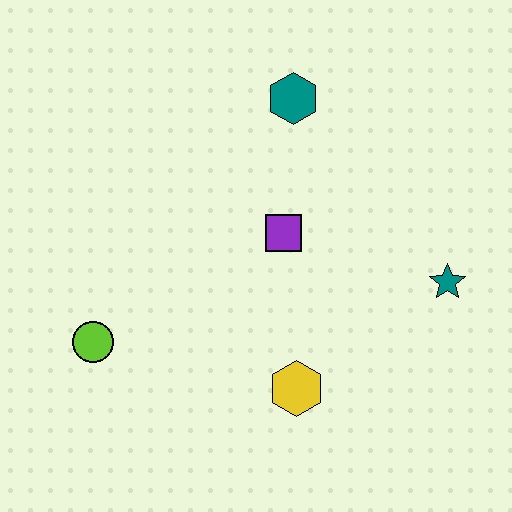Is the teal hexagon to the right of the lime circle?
Yes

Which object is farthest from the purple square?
The lime circle is farthest from the purple square.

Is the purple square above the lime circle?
Yes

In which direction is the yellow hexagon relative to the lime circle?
The yellow hexagon is to the right of the lime circle.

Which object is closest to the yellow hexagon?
The purple square is closest to the yellow hexagon.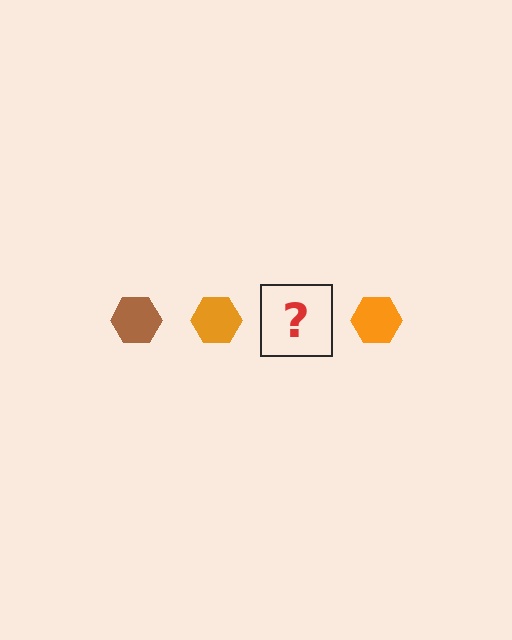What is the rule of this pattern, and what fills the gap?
The rule is that the pattern cycles through brown, orange hexagons. The gap should be filled with a brown hexagon.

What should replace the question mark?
The question mark should be replaced with a brown hexagon.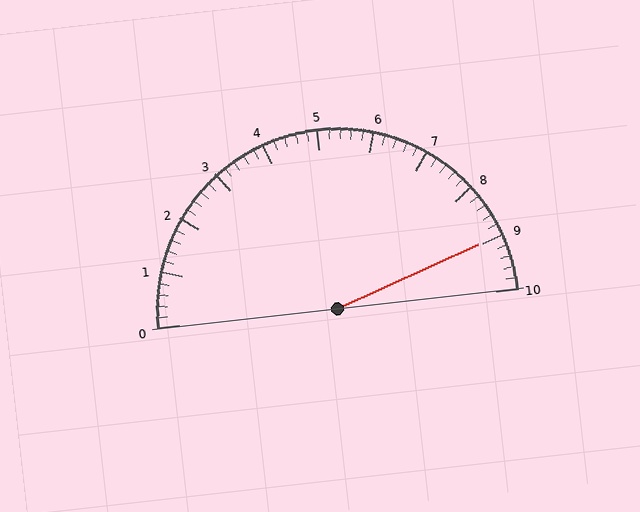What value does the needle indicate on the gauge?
The needle indicates approximately 9.0.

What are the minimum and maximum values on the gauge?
The gauge ranges from 0 to 10.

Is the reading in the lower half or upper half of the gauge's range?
The reading is in the upper half of the range (0 to 10).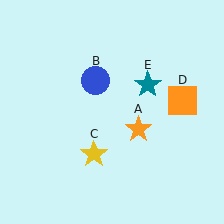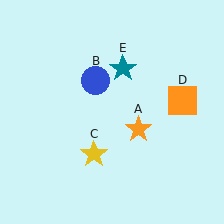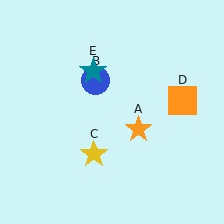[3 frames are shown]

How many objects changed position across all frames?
1 object changed position: teal star (object E).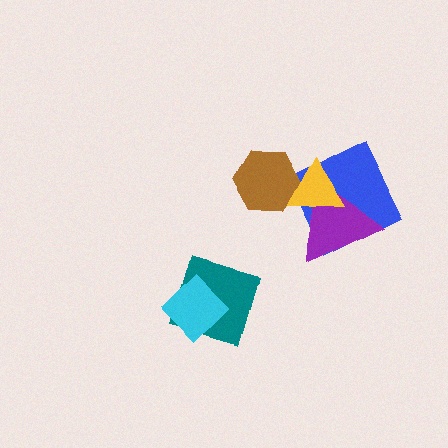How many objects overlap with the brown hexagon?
1 object overlaps with the brown hexagon.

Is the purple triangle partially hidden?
Yes, it is partially covered by another shape.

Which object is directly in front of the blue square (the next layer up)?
The purple triangle is directly in front of the blue square.